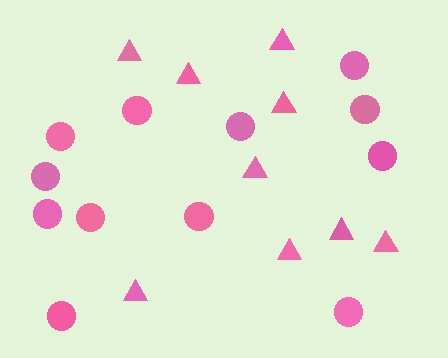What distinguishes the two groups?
There are 2 groups: one group of triangles (9) and one group of circles (12).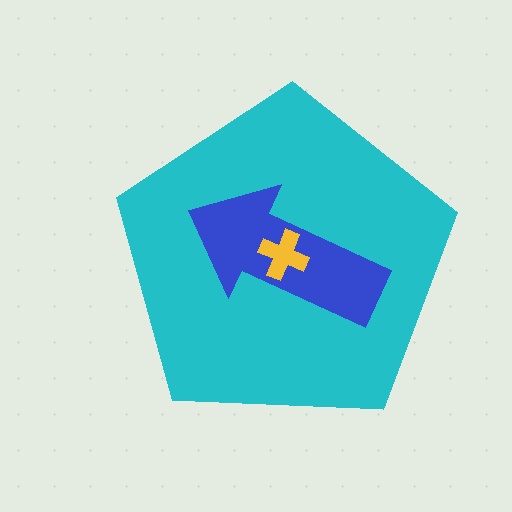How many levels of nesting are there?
3.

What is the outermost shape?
The cyan pentagon.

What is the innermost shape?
The yellow cross.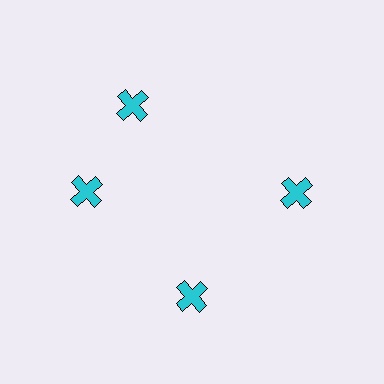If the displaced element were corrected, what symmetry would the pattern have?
It would have 4-fold rotational symmetry — the pattern would map onto itself every 90 degrees.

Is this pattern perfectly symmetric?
No. The 4 cyan crosses are arranged in a ring, but one element near the 12 o'clock position is rotated out of alignment along the ring, breaking the 4-fold rotational symmetry.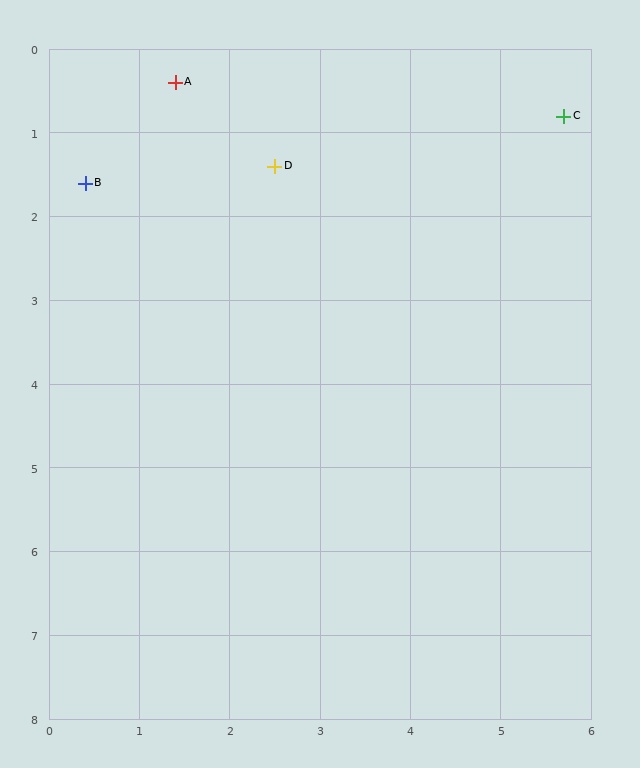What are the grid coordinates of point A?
Point A is at approximately (1.4, 0.4).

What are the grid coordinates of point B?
Point B is at approximately (0.4, 1.6).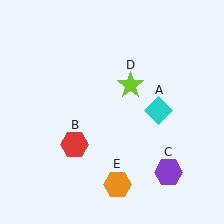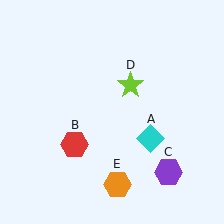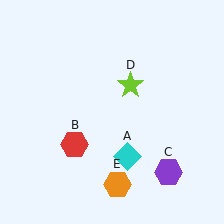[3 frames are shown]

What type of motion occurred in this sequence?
The cyan diamond (object A) rotated clockwise around the center of the scene.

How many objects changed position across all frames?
1 object changed position: cyan diamond (object A).